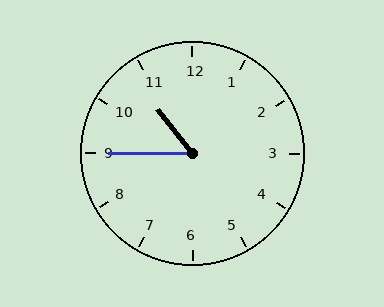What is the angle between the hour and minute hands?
Approximately 52 degrees.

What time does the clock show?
10:45.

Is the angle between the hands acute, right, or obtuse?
It is acute.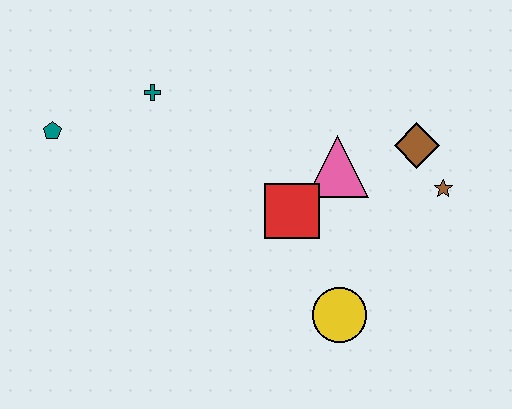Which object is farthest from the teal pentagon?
The brown star is farthest from the teal pentagon.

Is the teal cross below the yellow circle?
No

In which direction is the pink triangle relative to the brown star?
The pink triangle is to the left of the brown star.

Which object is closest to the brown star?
The brown diamond is closest to the brown star.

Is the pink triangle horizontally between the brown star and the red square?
Yes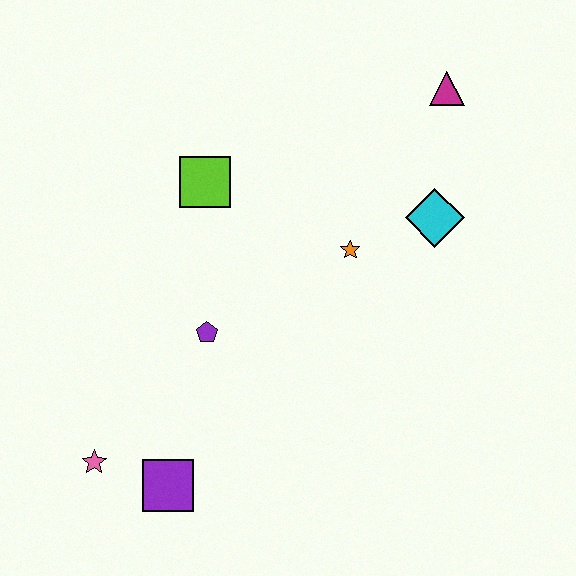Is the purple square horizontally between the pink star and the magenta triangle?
Yes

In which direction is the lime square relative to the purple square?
The lime square is above the purple square.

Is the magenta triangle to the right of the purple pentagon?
Yes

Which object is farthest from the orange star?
The pink star is farthest from the orange star.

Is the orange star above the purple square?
Yes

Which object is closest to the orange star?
The cyan diamond is closest to the orange star.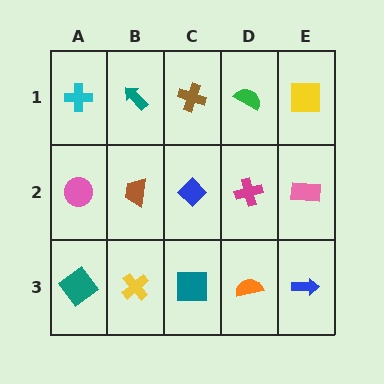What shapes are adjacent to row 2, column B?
A teal arrow (row 1, column B), a yellow cross (row 3, column B), a pink circle (row 2, column A), a blue diamond (row 2, column C).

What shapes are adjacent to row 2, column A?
A cyan cross (row 1, column A), a teal diamond (row 3, column A), a brown trapezoid (row 2, column B).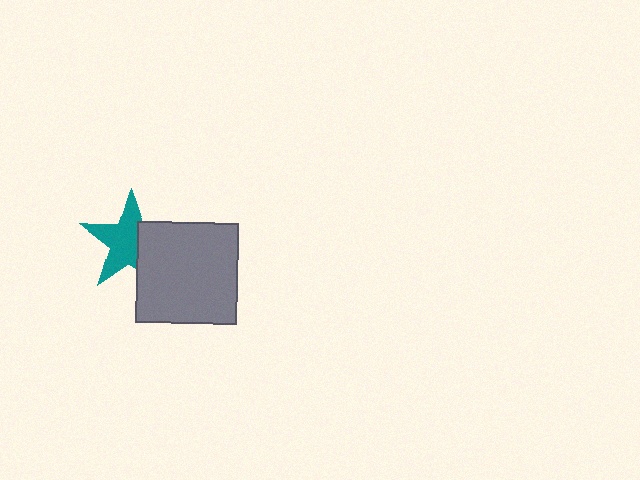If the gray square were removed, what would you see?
You would see the complete teal star.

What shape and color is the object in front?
The object in front is a gray square.